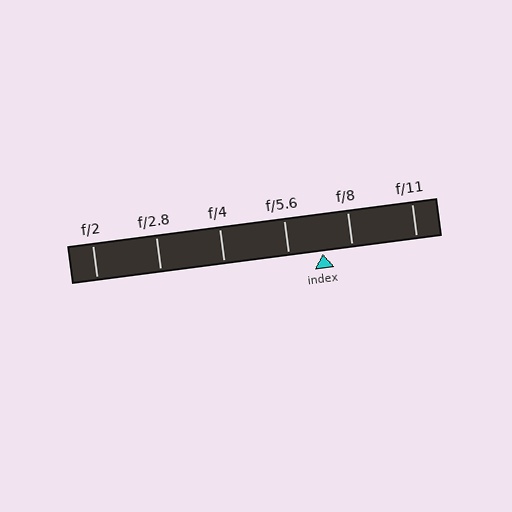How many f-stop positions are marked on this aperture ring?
There are 6 f-stop positions marked.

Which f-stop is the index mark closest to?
The index mark is closest to f/8.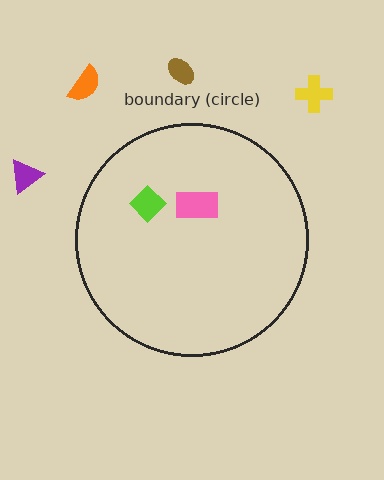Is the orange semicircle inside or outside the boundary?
Outside.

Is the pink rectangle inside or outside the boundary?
Inside.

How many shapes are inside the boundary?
2 inside, 4 outside.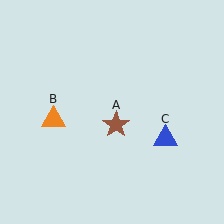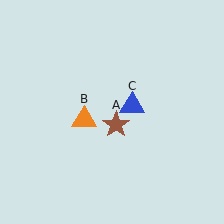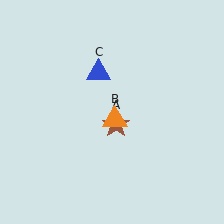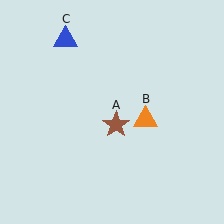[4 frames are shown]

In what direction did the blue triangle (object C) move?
The blue triangle (object C) moved up and to the left.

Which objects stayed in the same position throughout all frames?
Brown star (object A) remained stationary.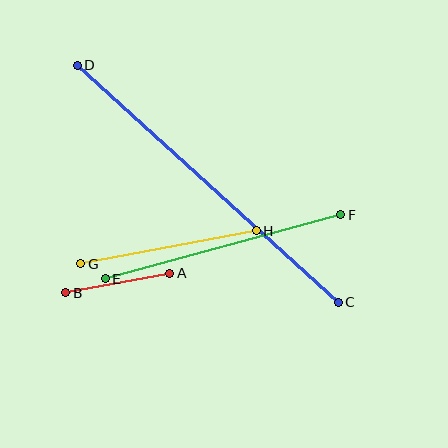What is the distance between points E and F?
The distance is approximately 244 pixels.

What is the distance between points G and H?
The distance is approximately 179 pixels.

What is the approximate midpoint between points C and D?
The midpoint is at approximately (208, 184) pixels.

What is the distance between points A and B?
The distance is approximately 106 pixels.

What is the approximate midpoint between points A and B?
The midpoint is at approximately (118, 283) pixels.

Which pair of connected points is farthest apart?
Points C and D are farthest apart.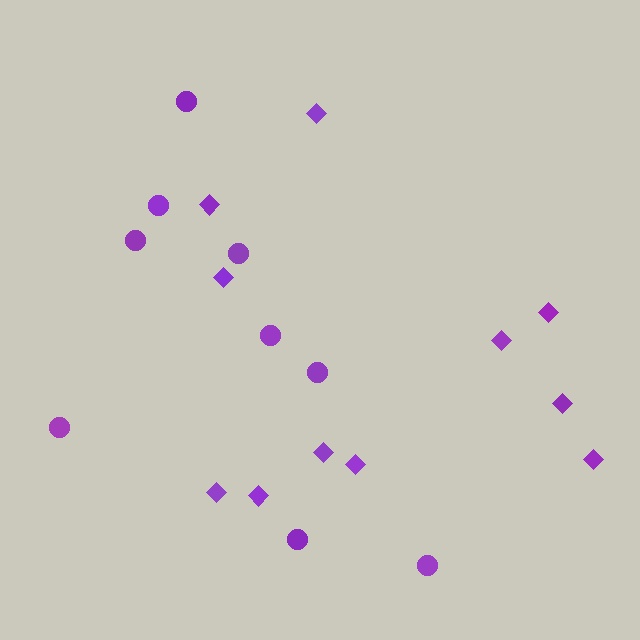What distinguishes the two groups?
There are 2 groups: one group of circles (9) and one group of diamonds (11).